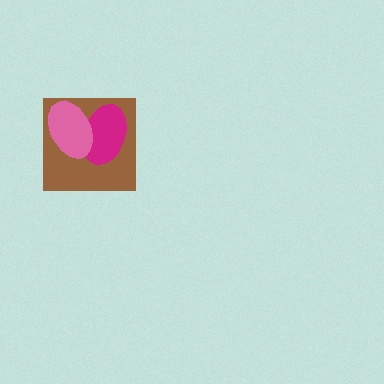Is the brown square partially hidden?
Yes, it is partially covered by another shape.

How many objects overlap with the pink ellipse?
2 objects overlap with the pink ellipse.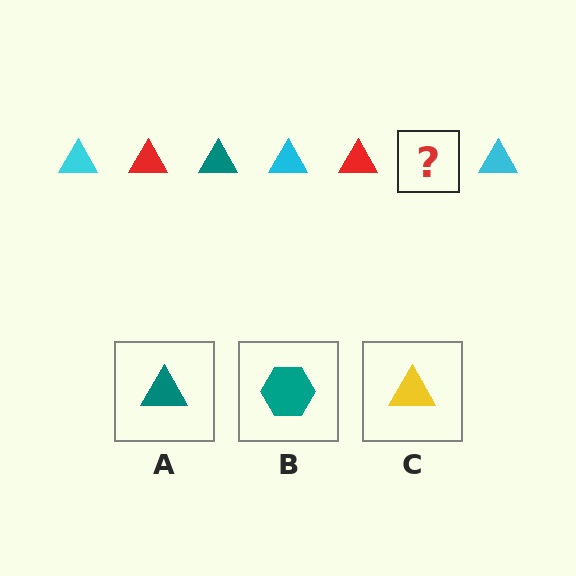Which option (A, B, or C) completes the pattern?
A.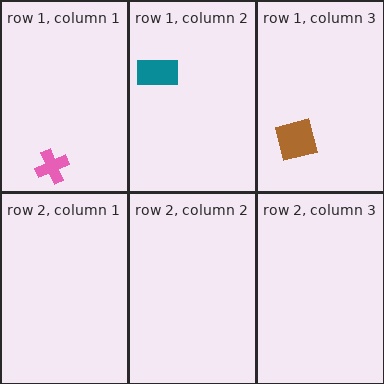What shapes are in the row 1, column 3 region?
The brown square.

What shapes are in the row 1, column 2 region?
The teal rectangle.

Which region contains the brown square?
The row 1, column 3 region.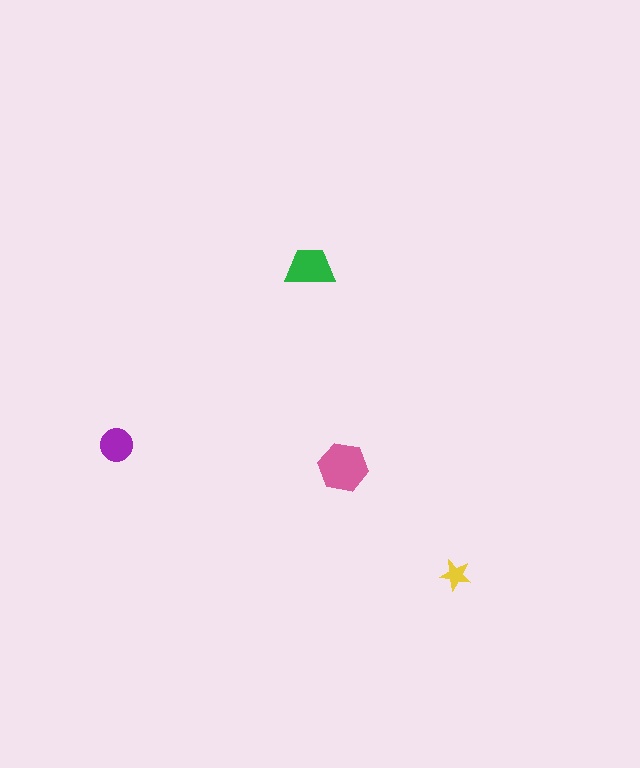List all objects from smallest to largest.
The yellow star, the purple circle, the green trapezoid, the pink hexagon.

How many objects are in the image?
There are 4 objects in the image.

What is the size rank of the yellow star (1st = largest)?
4th.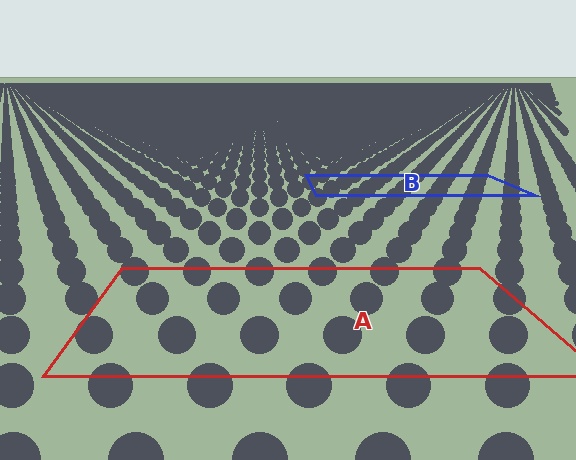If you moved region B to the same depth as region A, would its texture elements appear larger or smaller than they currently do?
They would appear larger. At a closer depth, the same texture elements are projected at a bigger on-screen size.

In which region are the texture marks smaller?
The texture marks are smaller in region B, because it is farther away.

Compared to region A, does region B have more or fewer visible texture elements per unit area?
Region B has more texture elements per unit area — they are packed more densely because it is farther away.